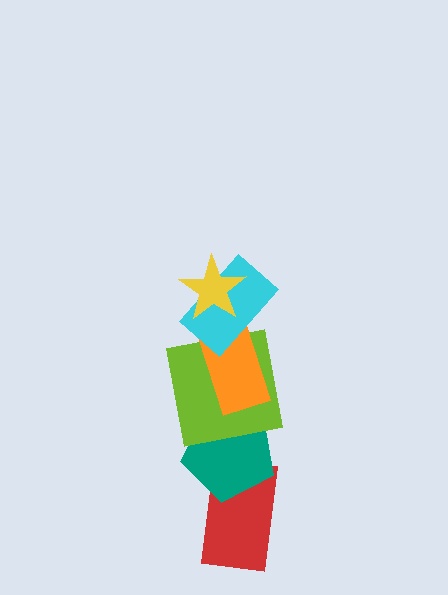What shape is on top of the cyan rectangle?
The yellow star is on top of the cyan rectangle.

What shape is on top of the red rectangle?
The teal pentagon is on top of the red rectangle.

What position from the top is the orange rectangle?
The orange rectangle is 3rd from the top.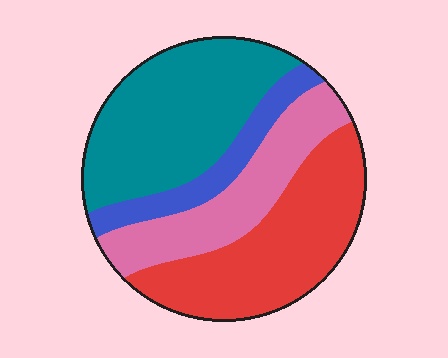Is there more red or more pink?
Red.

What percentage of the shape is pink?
Pink takes up about one fifth (1/5) of the shape.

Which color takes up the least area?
Blue, at roughly 10%.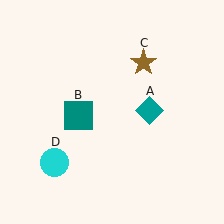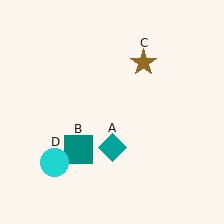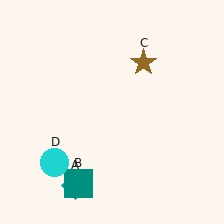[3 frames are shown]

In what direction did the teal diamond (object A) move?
The teal diamond (object A) moved down and to the left.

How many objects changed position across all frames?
2 objects changed position: teal diamond (object A), teal square (object B).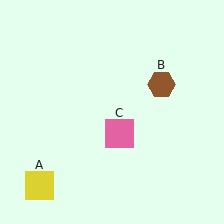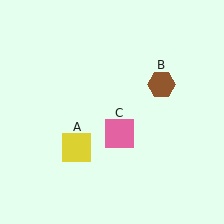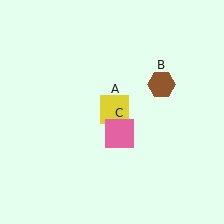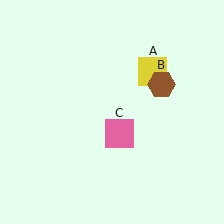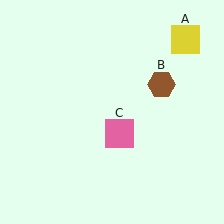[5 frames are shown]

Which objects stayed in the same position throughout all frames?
Brown hexagon (object B) and pink square (object C) remained stationary.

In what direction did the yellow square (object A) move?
The yellow square (object A) moved up and to the right.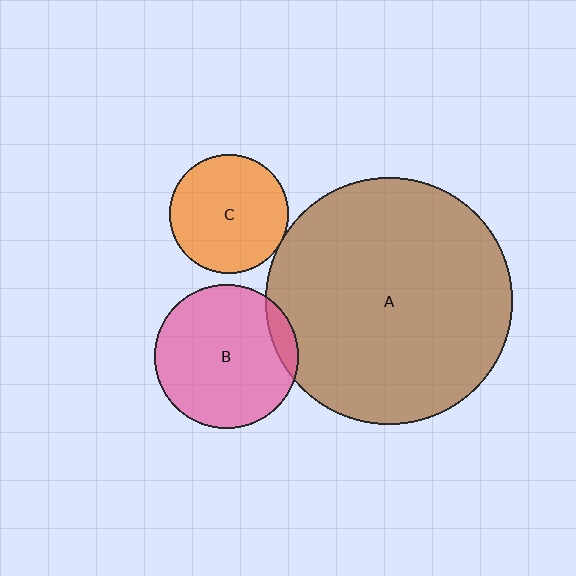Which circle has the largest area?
Circle A (brown).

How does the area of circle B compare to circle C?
Approximately 1.5 times.